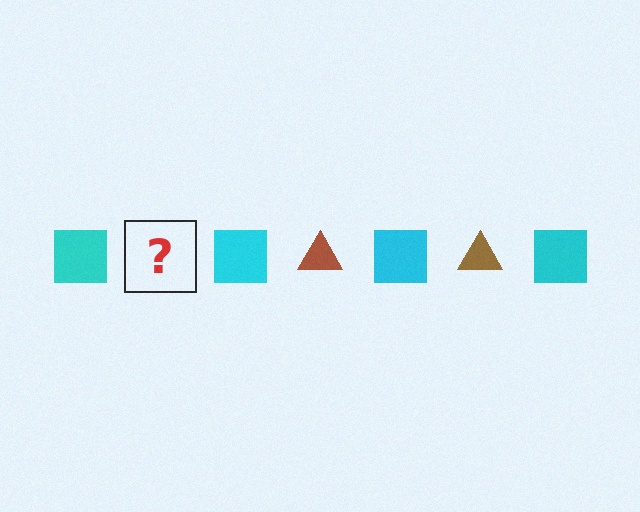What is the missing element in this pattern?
The missing element is a brown triangle.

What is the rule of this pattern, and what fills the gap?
The rule is that the pattern alternates between cyan square and brown triangle. The gap should be filled with a brown triangle.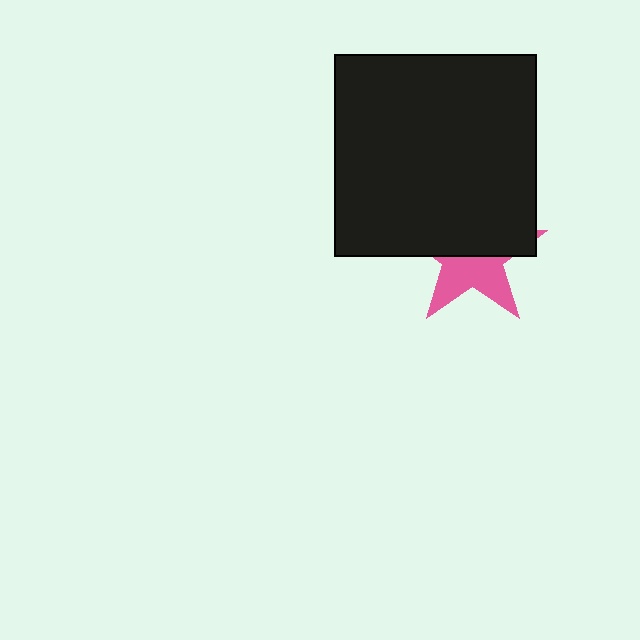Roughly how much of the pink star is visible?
A small part of it is visible (roughly 43%).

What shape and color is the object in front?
The object in front is a black square.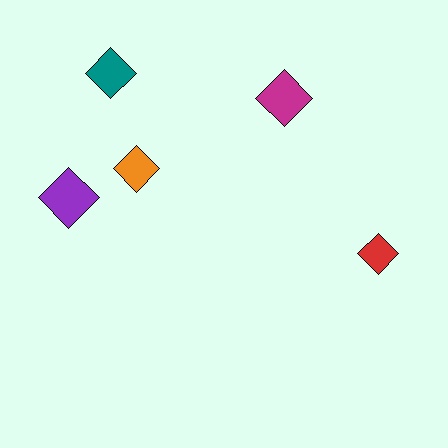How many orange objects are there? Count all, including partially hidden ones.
There is 1 orange object.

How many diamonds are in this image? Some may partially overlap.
There are 5 diamonds.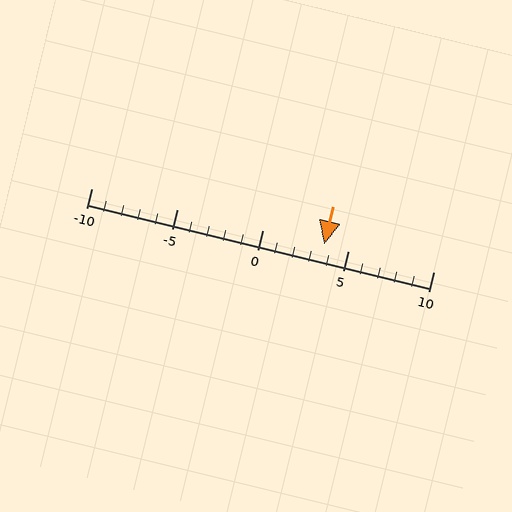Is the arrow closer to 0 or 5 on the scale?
The arrow is closer to 5.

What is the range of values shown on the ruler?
The ruler shows values from -10 to 10.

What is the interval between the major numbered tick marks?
The major tick marks are spaced 5 units apart.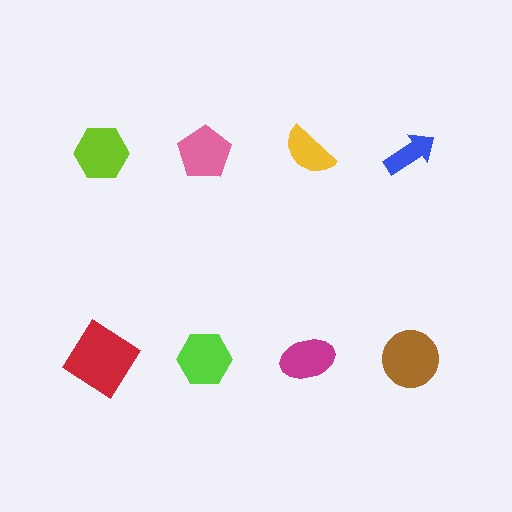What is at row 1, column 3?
A yellow semicircle.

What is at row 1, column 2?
A pink pentagon.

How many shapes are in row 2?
4 shapes.